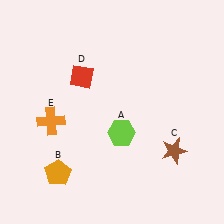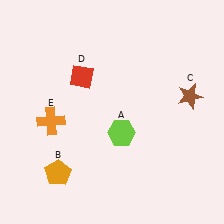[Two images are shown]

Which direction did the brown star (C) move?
The brown star (C) moved up.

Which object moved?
The brown star (C) moved up.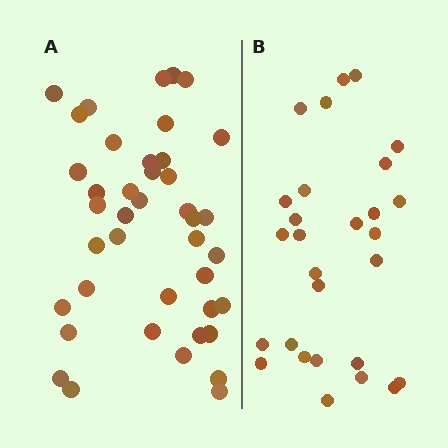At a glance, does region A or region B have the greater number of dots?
Region A (the left region) has more dots.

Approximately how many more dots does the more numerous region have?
Region A has approximately 15 more dots than region B.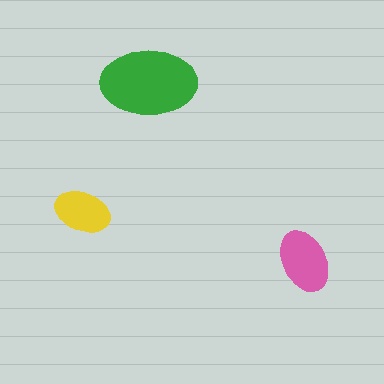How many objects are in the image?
There are 3 objects in the image.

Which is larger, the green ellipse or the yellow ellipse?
The green one.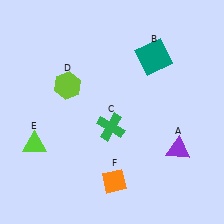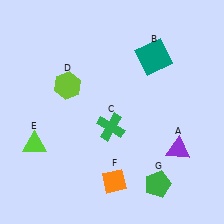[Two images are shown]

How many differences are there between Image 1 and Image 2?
There is 1 difference between the two images.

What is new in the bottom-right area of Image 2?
A green pentagon (G) was added in the bottom-right area of Image 2.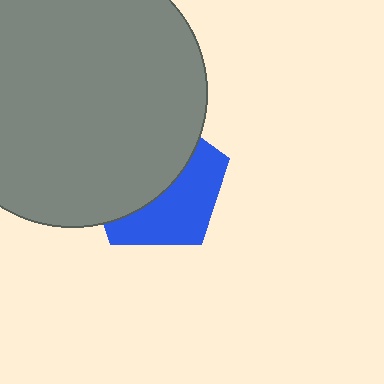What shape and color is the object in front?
The object in front is a gray circle.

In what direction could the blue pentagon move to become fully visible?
The blue pentagon could move toward the lower-right. That would shift it out from behind the gray circle entirely.